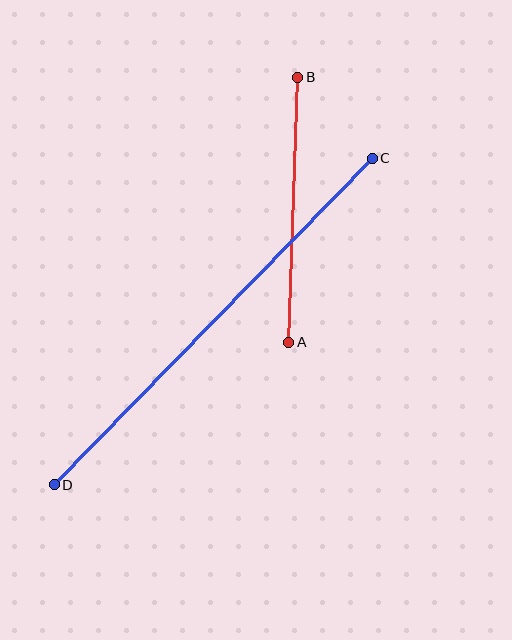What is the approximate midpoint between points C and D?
The midpoint is at approximately (213, 322) pixels.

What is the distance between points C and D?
The distance is approximately 456 pixels.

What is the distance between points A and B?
The distance is approximately 265 pixels.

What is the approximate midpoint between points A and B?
The midpoint is at approximately (293, 210) pixels.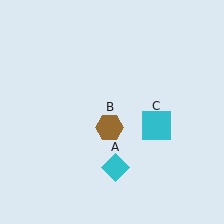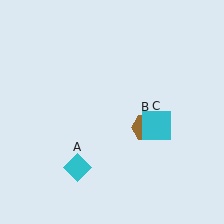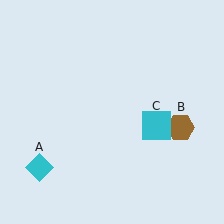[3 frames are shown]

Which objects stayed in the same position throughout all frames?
Cyan square (object C) remained stationary.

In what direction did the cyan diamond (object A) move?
The cyan diamond (object A) moved left.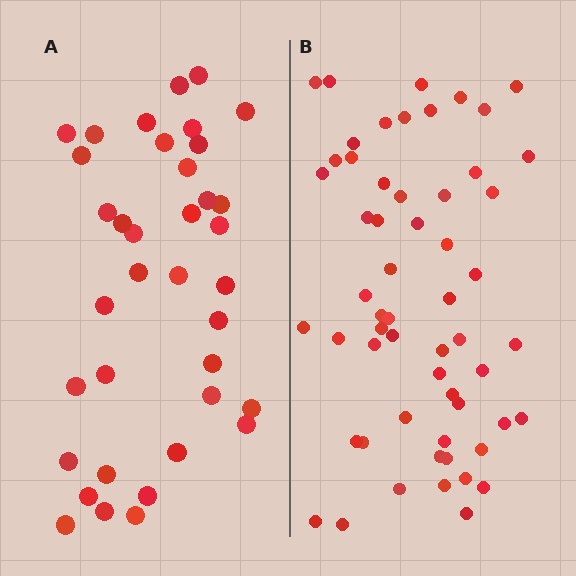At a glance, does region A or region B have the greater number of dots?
Region B (the right region) has more dots.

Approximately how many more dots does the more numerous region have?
Region B has approximately 20 more dots than region A.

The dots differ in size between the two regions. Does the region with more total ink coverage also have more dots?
No. Region A has more total ink coverage because its dots are larger, but region B actually contains more individual dots. Total area can be misleading — the number of items is what matters here.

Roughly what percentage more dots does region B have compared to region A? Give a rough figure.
About 55% more.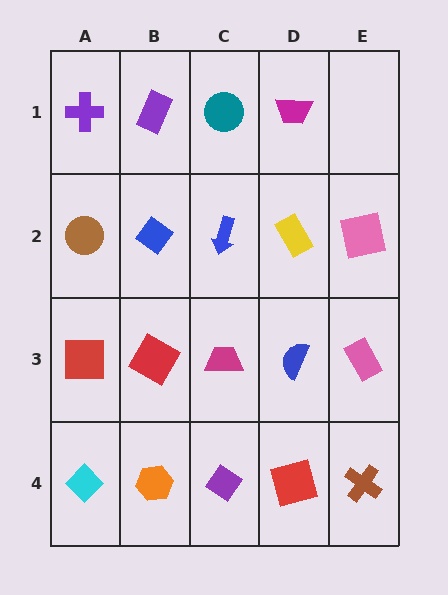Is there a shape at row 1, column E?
No, that cell is empty.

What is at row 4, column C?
A purple diamond.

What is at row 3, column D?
A blue semicircle.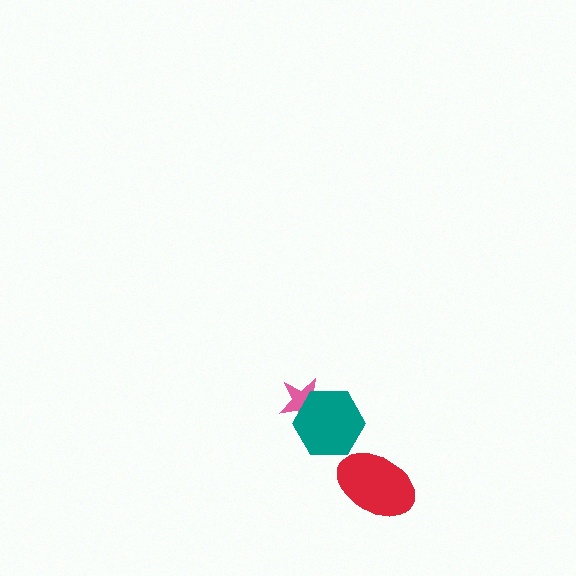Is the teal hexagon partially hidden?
No, no other shape covers it.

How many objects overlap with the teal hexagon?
1 object overlaps with the teal hexagon.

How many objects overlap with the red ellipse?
0 objects overlap with the red ellipse.